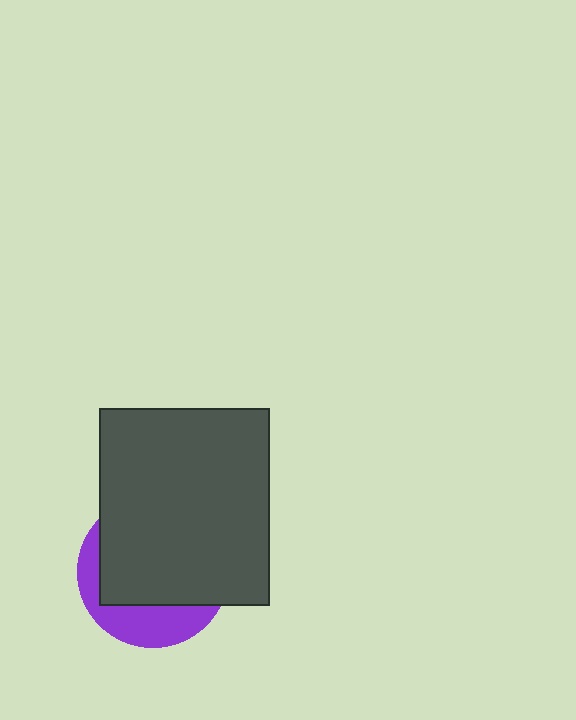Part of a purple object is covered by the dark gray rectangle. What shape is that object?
It is a circle.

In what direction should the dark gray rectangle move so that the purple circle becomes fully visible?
The dark gray rectangle should move up. That is the shortest direction to clear the overlap and leave the purple circle fully visible.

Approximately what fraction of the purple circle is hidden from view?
Roughly 69% of the purple circle is hidden behind the dark gray rectangle.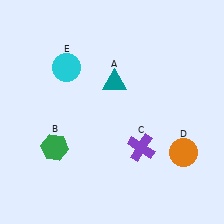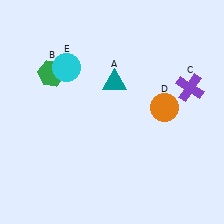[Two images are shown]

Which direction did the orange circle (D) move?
The orange circle (D) moved up.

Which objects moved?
The objects that moved are: the green hexagon (B), the purple cross (C), the orange circle (D).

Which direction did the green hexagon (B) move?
The green hexagon (B) moved up.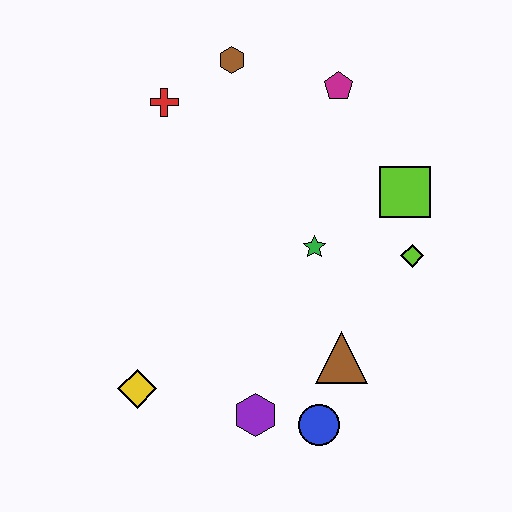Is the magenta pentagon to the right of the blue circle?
Yes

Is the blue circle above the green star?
No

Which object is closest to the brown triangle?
The blue circle is closest to the brown triangle.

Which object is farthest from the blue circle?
The brown hexagon is farthest from the blue circle.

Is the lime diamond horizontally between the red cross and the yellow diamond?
No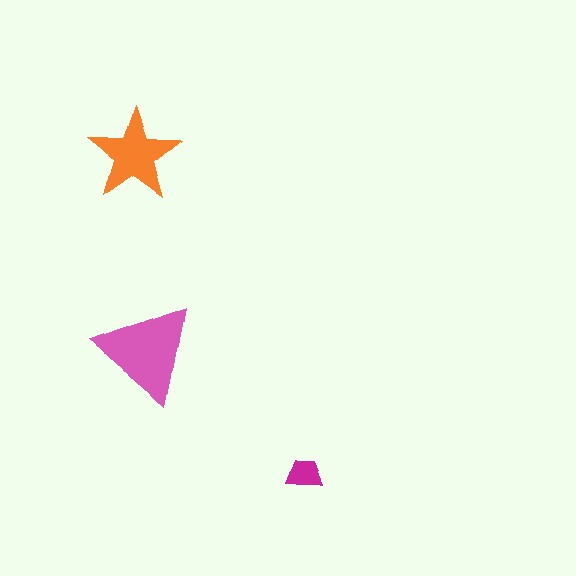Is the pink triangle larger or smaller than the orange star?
Larger.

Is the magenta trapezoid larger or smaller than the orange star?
Smaller.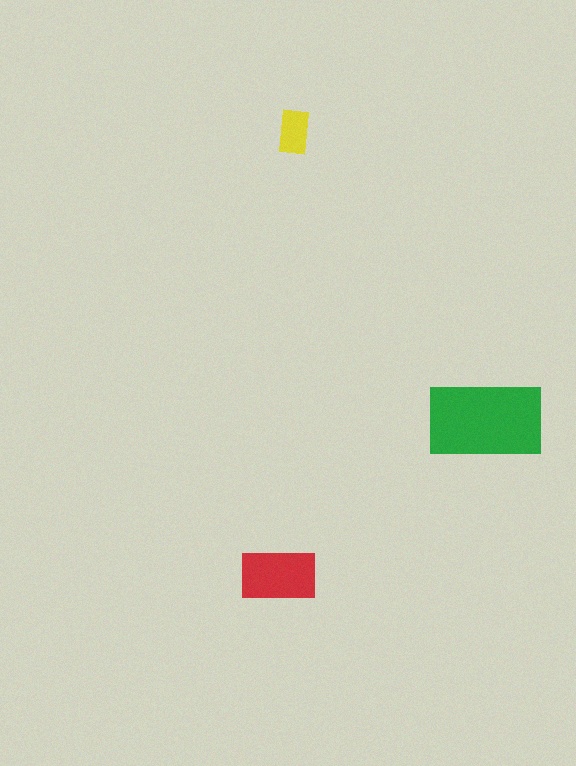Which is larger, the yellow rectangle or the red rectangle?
The red one.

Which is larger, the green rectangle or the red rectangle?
The green one.